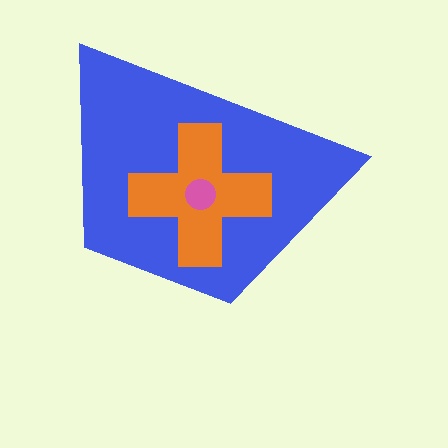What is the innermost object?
The pink circle.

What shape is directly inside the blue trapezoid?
The orange cross.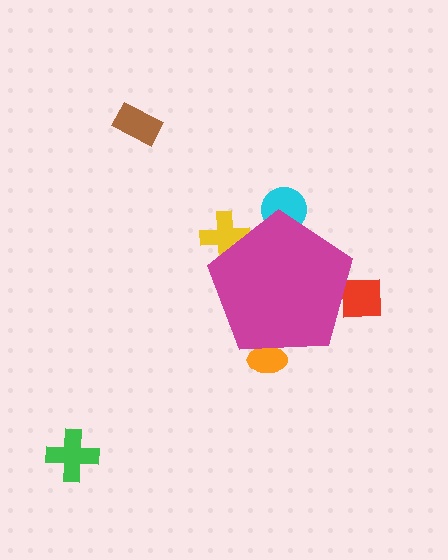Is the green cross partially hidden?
No, the green cross is fully visible.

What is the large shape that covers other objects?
A magenta pentagon.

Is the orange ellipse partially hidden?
Yes, the orange ellipse is partially hidden behind the magenta pentagon.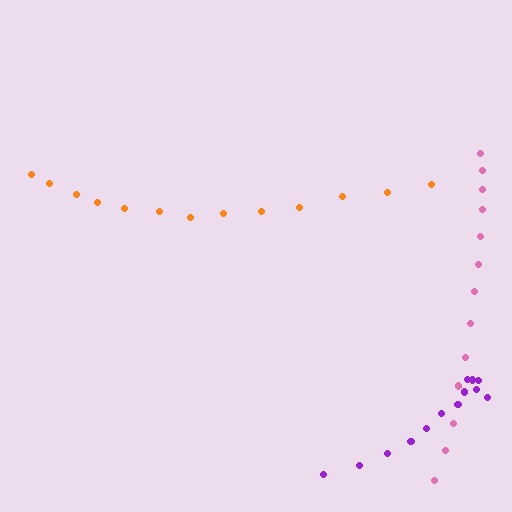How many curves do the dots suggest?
There are 3 distinct paths.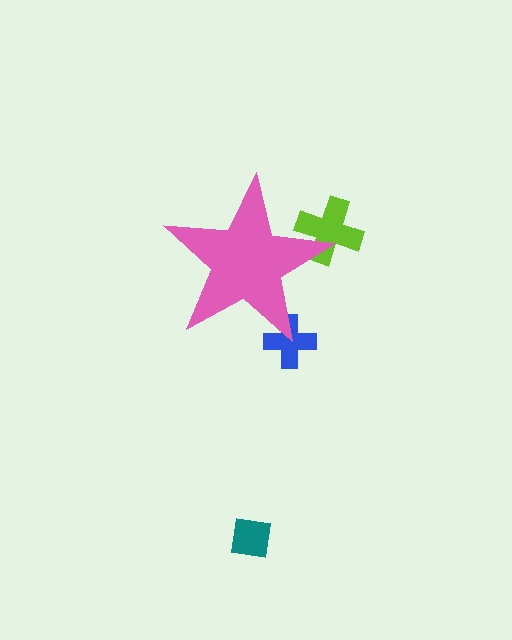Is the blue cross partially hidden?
Yes, the blue cross is partially hidden behind the pink star.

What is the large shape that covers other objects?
A pink star.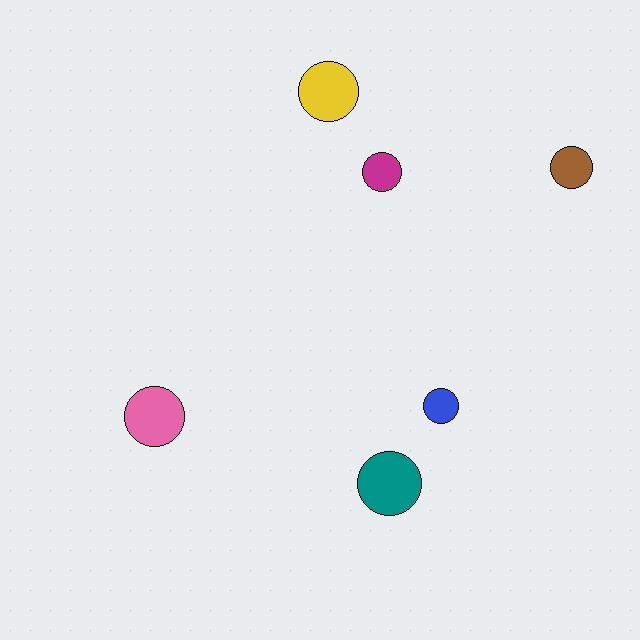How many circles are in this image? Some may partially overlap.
There are 6 circles.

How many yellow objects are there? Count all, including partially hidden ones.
There is 1 yellow object.